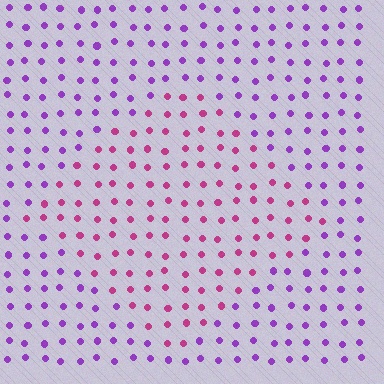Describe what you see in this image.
The image is filled with small purple elements in a uniform arrangement. A diamond-shaped region is visible where the elements are tinted to a slightly different hue, forming a subtle color boundary.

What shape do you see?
I see a diamond.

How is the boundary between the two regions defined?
The boundary is defined purely by a slight shift in hue (about 44 degrees). Spacing, size, and orientation are identical on both sides.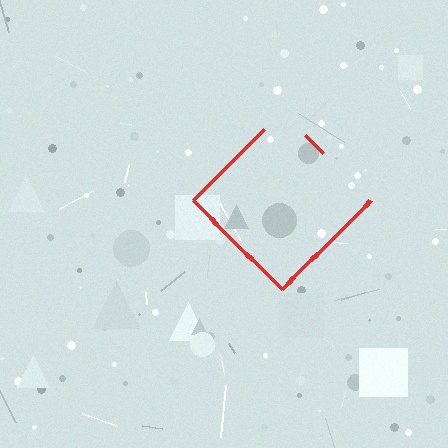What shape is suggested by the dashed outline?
The dashed outline suggests a diamond.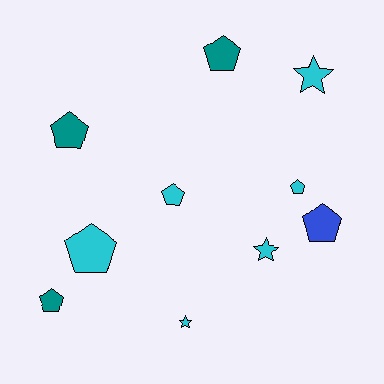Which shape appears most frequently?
Pentagon, with 7 objects.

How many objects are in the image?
There are 10 objects.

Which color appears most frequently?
Cyan, with 6 objects.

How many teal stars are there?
There are no teal stars.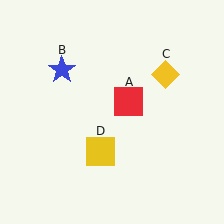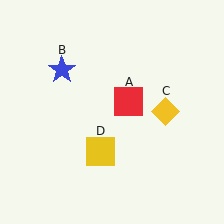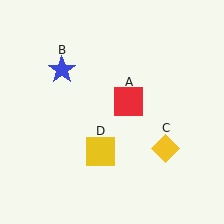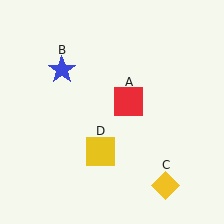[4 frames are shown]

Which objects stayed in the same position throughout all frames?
Red square (object A) and blue star (object B) and yellow square (object D) remained stationary.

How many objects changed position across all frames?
1 object changed position: yellow diamond (object C).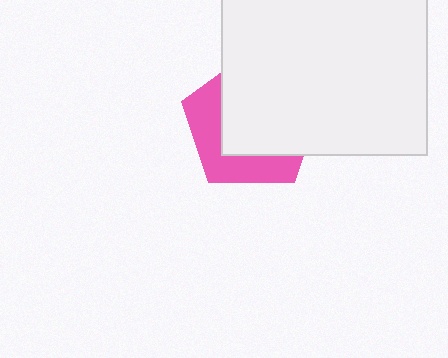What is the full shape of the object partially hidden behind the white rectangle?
The partially hidden object is a pink pentagon.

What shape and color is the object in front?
The object in front is a white rectangle.